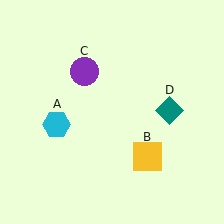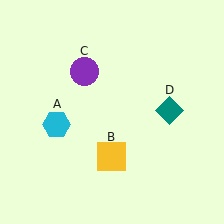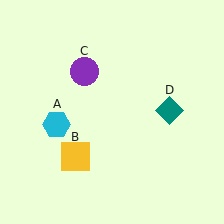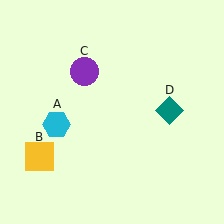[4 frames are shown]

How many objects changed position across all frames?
1 object changed position: yellow square (object B).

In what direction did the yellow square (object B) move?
The yellow square (object B) moved left.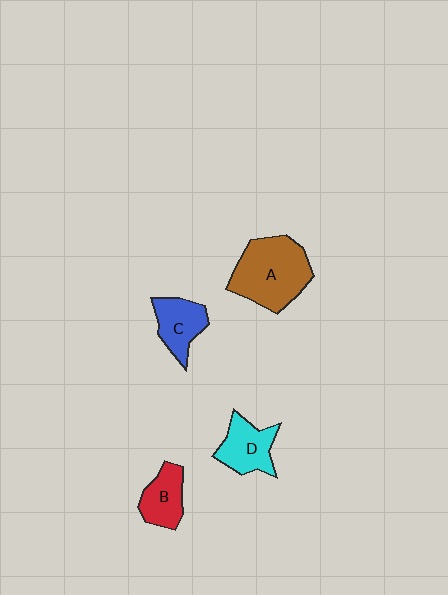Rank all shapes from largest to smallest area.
From largest to smallest: A (brown), D (cyan), C (blue), B (red).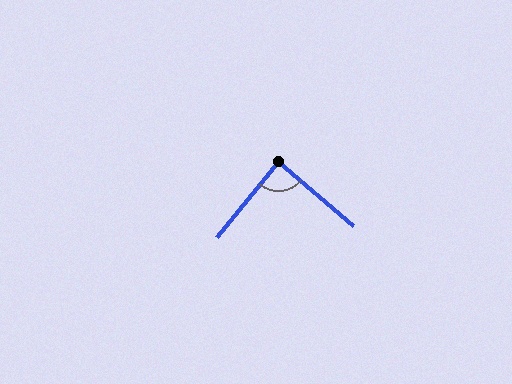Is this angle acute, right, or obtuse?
It is approximately a right angle.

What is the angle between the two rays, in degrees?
Approximately 89 degrees.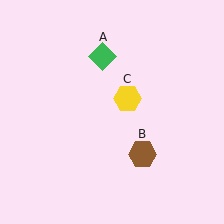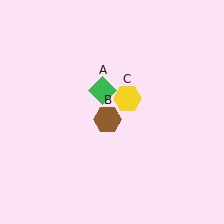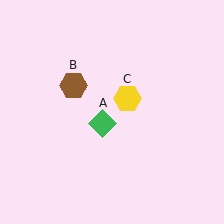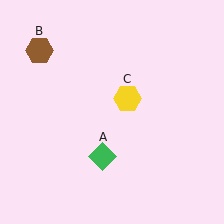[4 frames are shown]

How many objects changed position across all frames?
2 objects changed position: green diamond (object A), brown hexagon (object B).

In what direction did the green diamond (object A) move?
The green diamond (object A) moved down.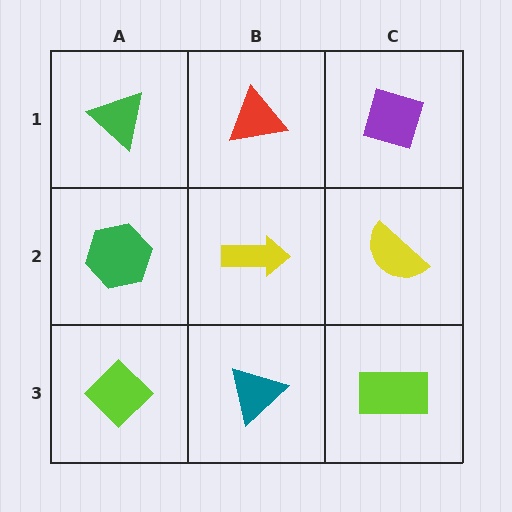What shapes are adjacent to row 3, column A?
A green hexagon (row 2, column A), a teal triangle (row 3, column B).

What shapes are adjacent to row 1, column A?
A green hexagon (row 2, column A), a red triangle (row 1, column B).